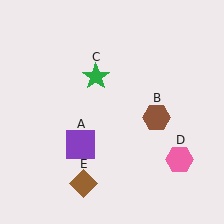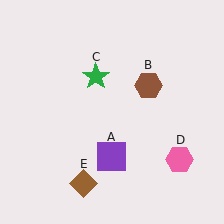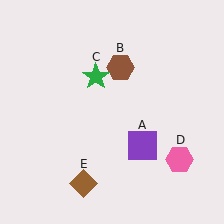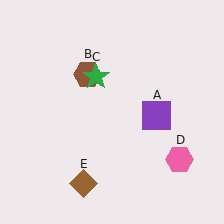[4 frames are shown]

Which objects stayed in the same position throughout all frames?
Green star (object C) and pink hexagon (object D) and brown diamond (object E) remained stationary.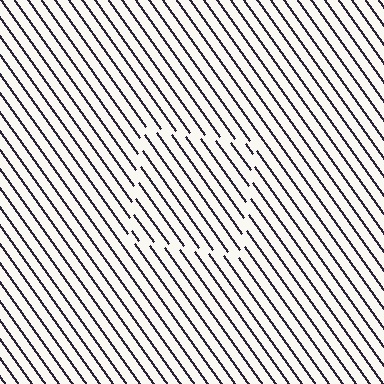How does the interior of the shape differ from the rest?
The interior of the shape contains the same grating, shifted by half a period — the contour is defined by the phase discontinuity where line-ends from the inner and outer gratings abut.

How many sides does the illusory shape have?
4 sides — the line-ends trace a square.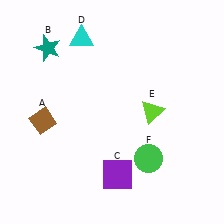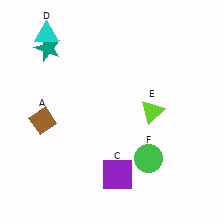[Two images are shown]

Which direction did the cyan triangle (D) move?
The cyan triangle (D) moved left.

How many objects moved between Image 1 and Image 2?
1 object moved between the two images.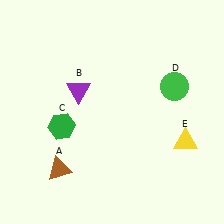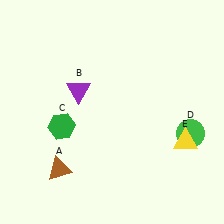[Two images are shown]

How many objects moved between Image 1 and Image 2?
1 object moved between the two images.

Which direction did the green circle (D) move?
The green circle (D) moved down.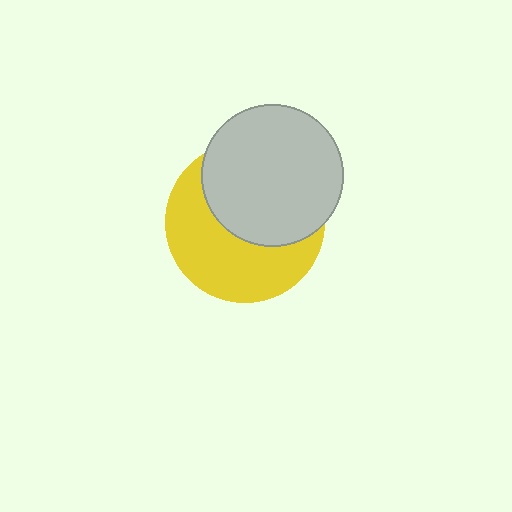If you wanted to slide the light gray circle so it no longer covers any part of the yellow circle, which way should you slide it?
Slide it up — that is the most direct way to separate the two shapes.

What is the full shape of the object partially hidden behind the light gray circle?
The partially hidden object is a yellow circle.